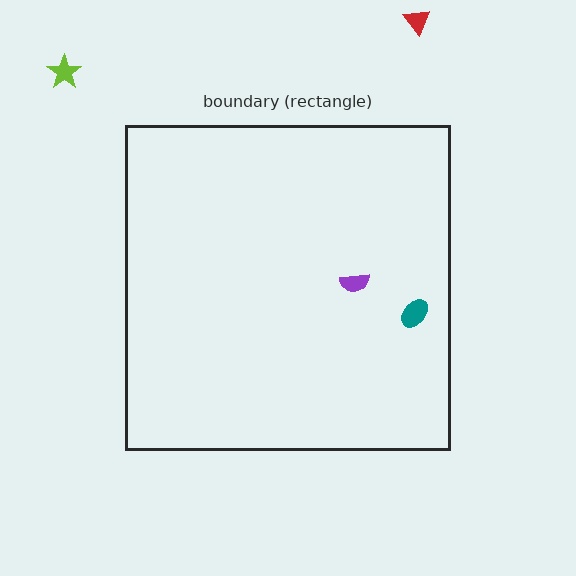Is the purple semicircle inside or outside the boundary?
Inside.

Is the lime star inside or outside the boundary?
Outside.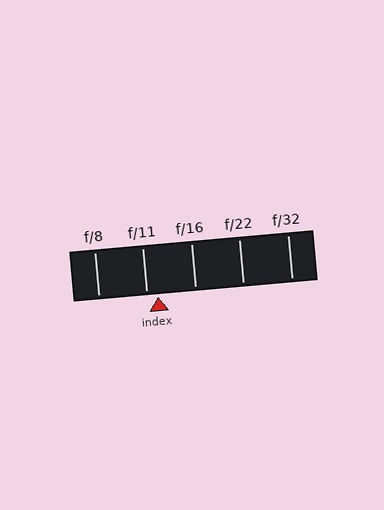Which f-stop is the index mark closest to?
The index mark is closest to f/11.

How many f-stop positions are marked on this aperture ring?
There are 5 f-stop positions marked.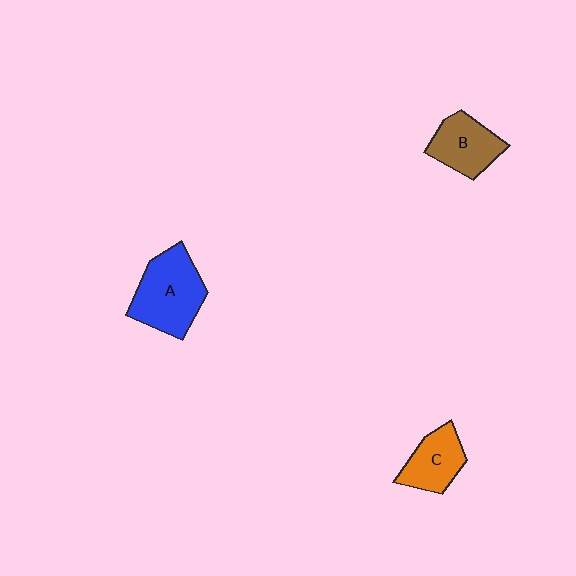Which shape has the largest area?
Shape A (blue).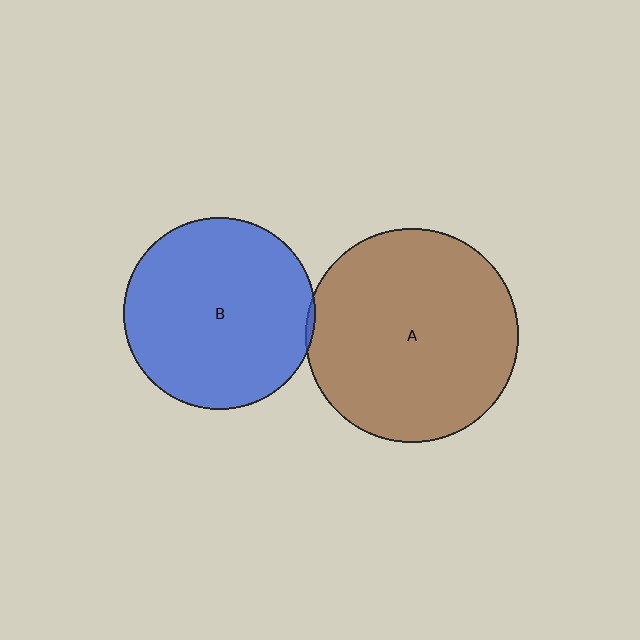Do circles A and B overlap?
Yes.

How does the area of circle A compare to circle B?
Approximately 1.2 times.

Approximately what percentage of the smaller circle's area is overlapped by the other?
Approximately 5%.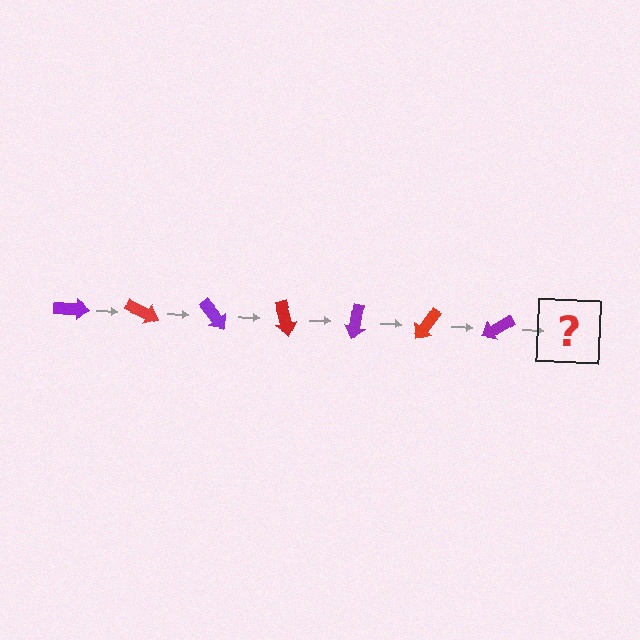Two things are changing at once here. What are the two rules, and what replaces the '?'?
The two rules are that it rotates 25 degrees each step and the color cycles through purple and red. The '?' should be a red arrow, rotated 175 degrees from the start.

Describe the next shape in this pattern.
It should be a red arrow, rotated 175 degrees from the start.